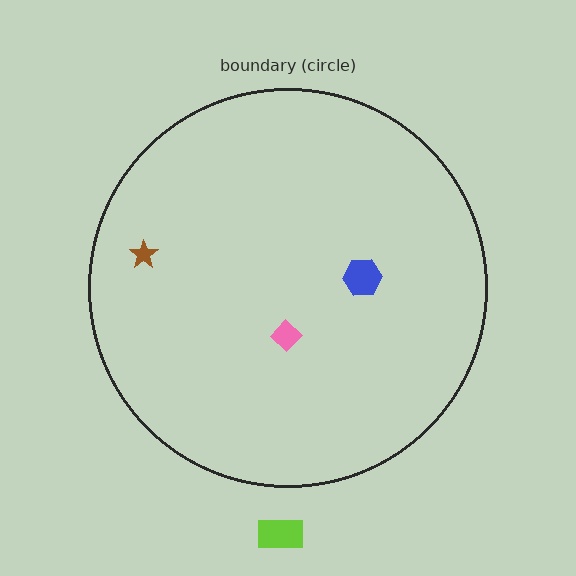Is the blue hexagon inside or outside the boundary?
Inside.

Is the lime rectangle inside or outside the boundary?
Outside.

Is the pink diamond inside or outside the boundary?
Inside.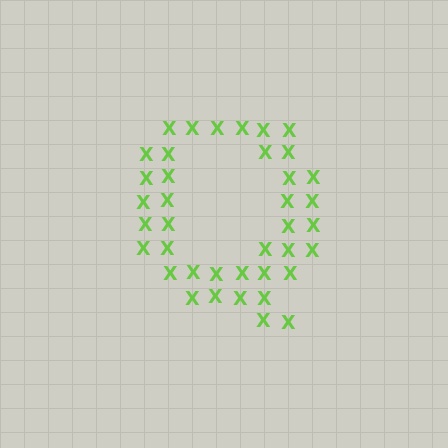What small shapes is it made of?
It is made of small letter X's.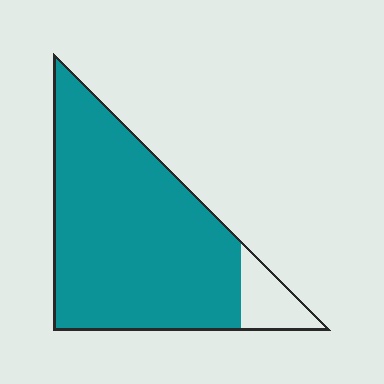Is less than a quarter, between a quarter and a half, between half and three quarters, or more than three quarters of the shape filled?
More than three quarters.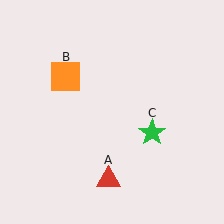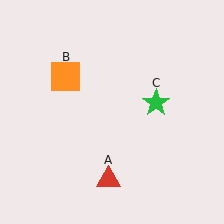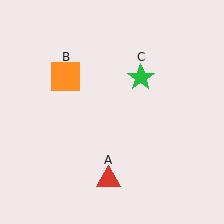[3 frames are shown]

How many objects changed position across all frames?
1 object changed position: green star (object C).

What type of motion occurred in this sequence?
The green star (object C) rotated counterclockwise around the center of the scene.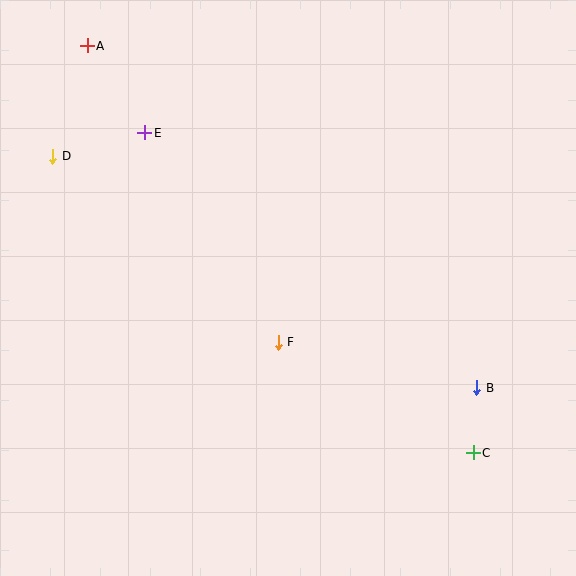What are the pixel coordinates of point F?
Point F is at (278, 342).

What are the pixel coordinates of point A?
Point A is at (87, 46).